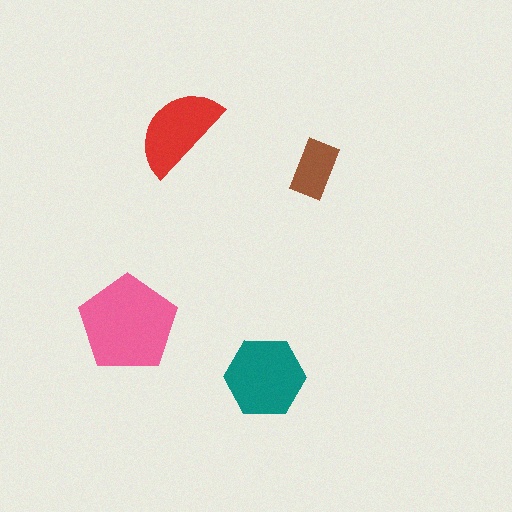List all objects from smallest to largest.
The brown rectangle, the red semicircle, the teal hexagon, the pink pentagon.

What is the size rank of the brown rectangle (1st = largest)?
4th.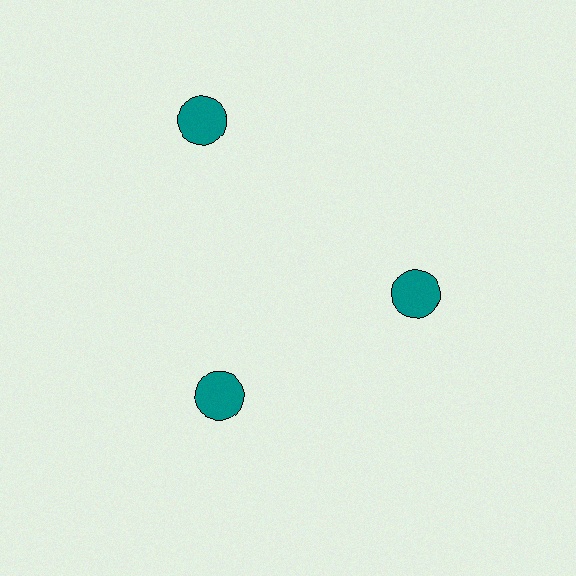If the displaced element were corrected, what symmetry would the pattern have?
It would have 3-fold rotational symmetry — the pattern would map onto itself every 120 degrees.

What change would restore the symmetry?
The symmetry would be restored by moving it inward, back onto the ring so that all 3 circles sit at equal angles and equal distance from the center.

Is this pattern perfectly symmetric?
No. The 3 teal circles are arranged in a ring, but one element near the 11 o'clock position is pushed outward from the center, breaking the 3-fold rotational symmetry.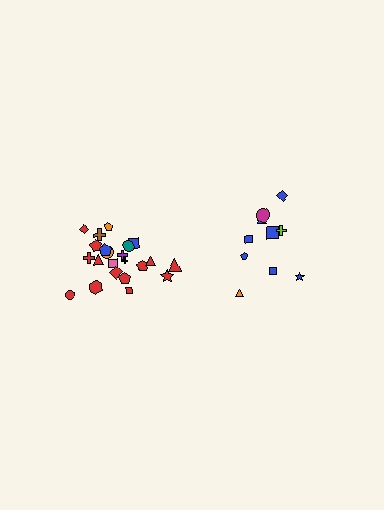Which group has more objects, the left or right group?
The left group.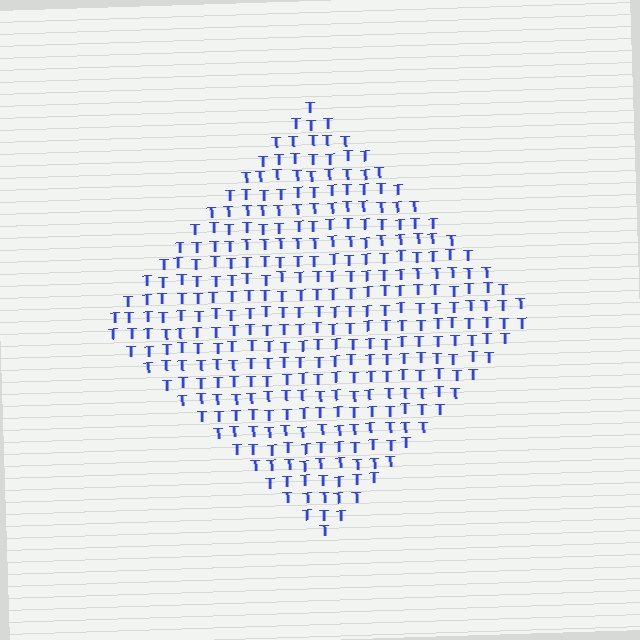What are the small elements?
The small elements are letter T's.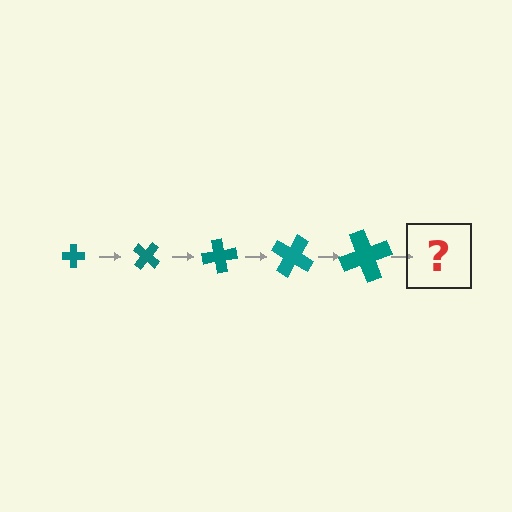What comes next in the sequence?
The next element should be a cross, larger than the previous one and rotated 200 degrees from the start.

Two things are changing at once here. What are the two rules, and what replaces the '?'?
The two rules are that the cross grows larger each step and it rotates 40 degrees each step. The '?' should be a cross, larger than the previous one and rotated 200 degrees from the start.